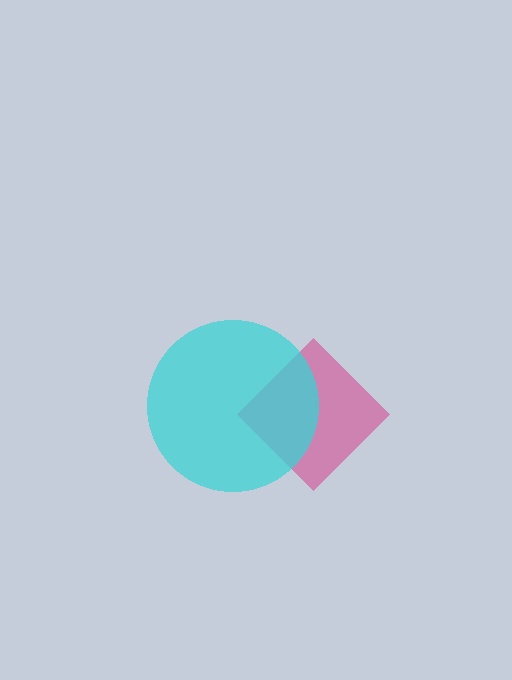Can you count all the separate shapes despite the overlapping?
Yes, there are 2 separate shapes.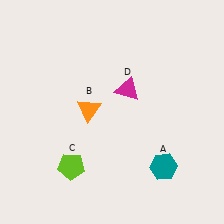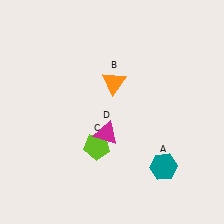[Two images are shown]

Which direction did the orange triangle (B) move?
The orange triangle (B) moved up.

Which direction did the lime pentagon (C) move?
The lime pentagon (C) moved right.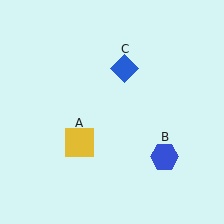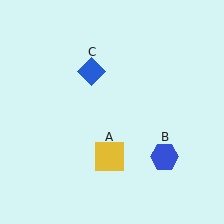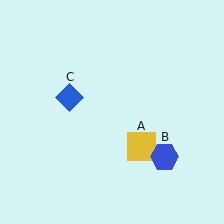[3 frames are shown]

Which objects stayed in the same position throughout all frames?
Blue hexagon (object B) remained stationary.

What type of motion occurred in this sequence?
The yellow square (object A), blue diamond (object C) rotated counterclockwise around the center of the scene.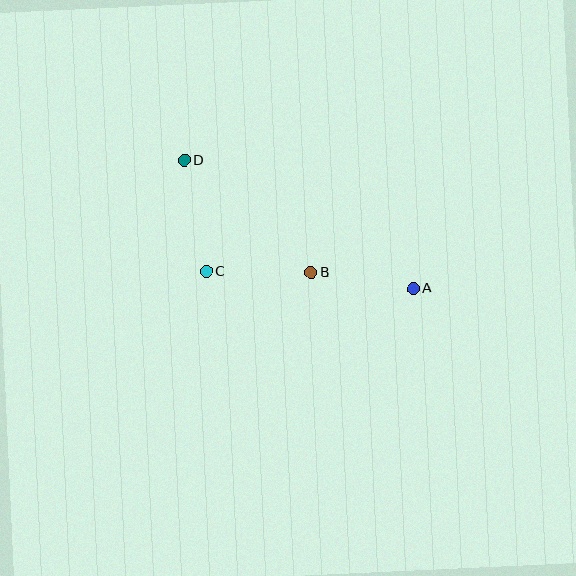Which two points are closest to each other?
Points A and B are closest to each other.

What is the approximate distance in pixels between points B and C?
The distance between B and C is approximately 105 pixels.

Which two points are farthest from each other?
Points A and D are farthest from each other.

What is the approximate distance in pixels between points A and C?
The distance between A and C is approximately 208 pixels.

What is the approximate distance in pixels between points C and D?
The distance between C and D is approximately 113 pixels.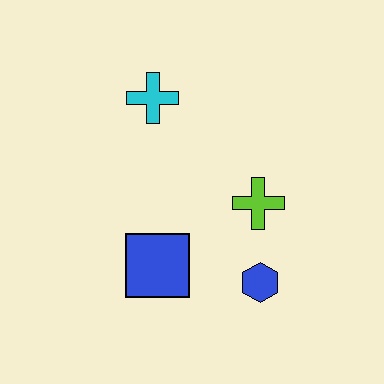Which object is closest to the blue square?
The blue hexagon is closest to the blue square.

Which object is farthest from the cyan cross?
The blue hexagon is farthest from the cyan cross.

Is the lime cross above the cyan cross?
No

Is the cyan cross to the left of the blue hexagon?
Yes